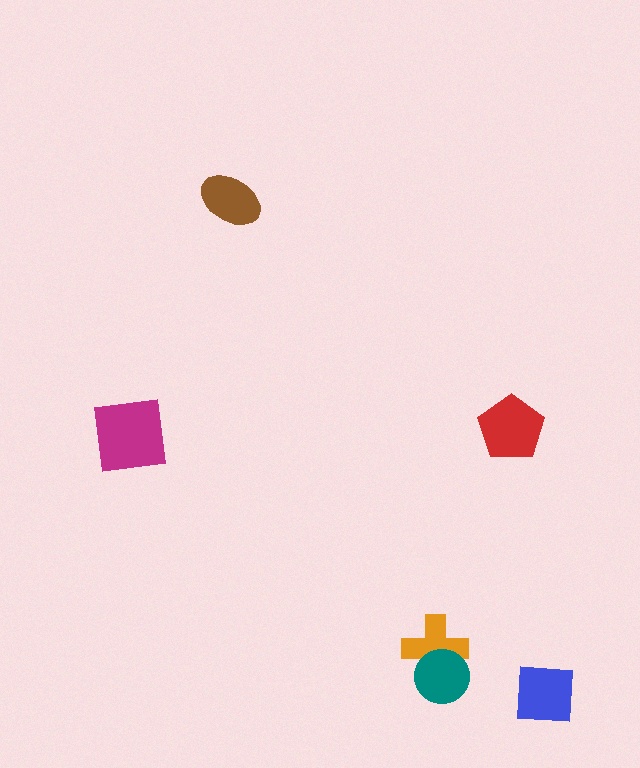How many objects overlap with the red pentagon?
0 objects overlap with the red pentagon.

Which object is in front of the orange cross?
The teal circle is in front of the orange cross.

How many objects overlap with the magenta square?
0 objects overlap with the magenta square.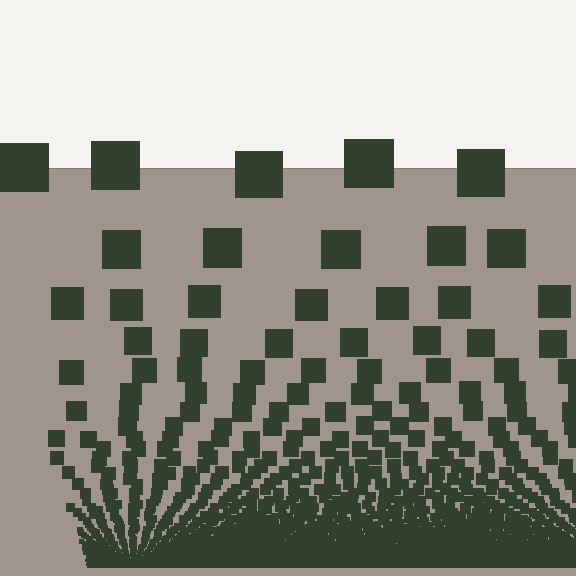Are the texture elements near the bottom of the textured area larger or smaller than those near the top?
Smaller. The gradient is inverted — elements near the bottom are smaller and denser.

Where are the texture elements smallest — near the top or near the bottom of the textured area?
Near the bottom.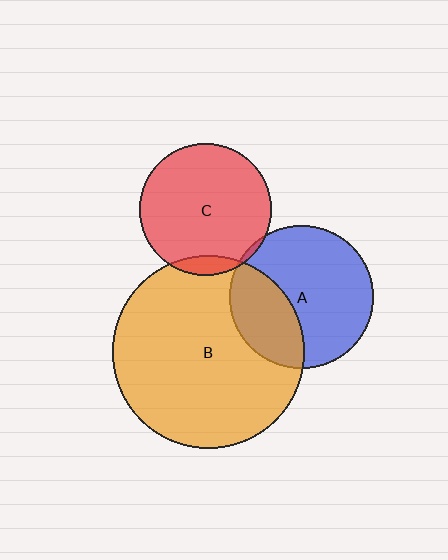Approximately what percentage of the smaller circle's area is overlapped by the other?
Approximately 5%.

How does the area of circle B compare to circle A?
Approximately 1.8 times.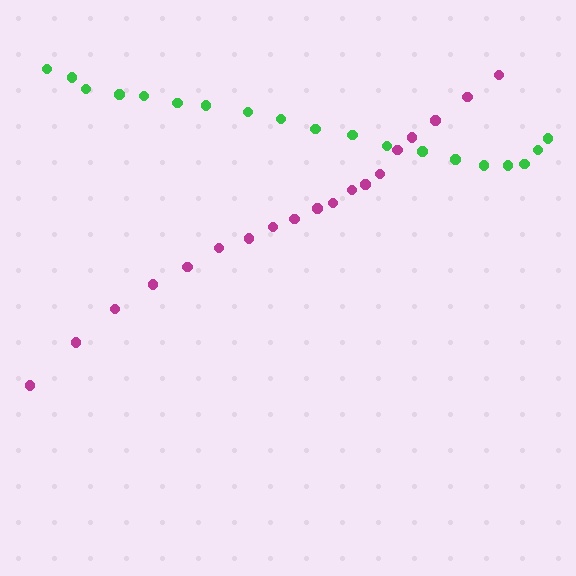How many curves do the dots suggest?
There are 2 distinct paths.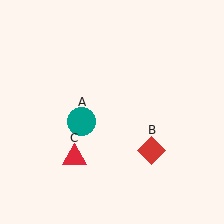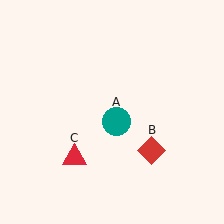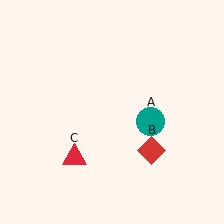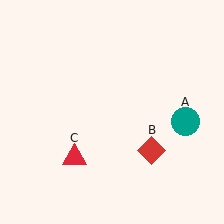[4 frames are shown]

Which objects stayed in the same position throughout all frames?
Red diamond (object B) and red triangle (object C) remained stationary.